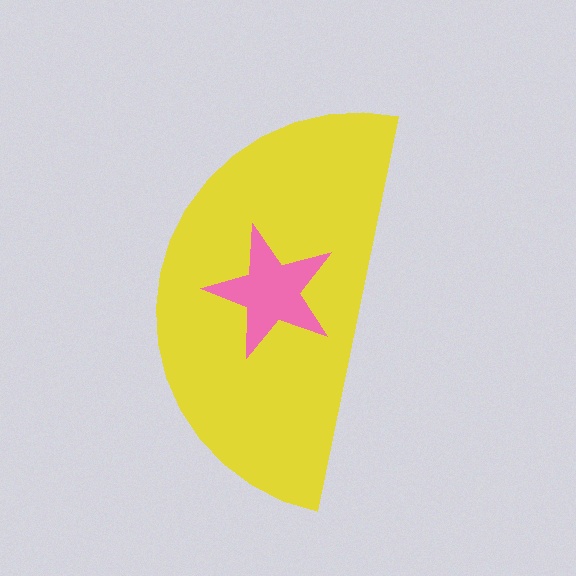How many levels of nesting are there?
2.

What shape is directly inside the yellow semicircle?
The pink star.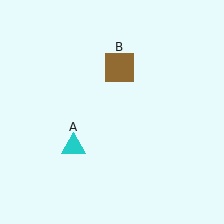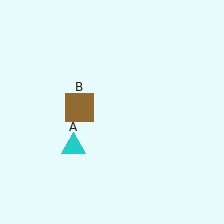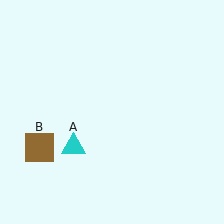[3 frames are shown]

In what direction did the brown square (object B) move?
The brown square (object B) moved down and to the left.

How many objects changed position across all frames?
1 object changed position: brown square (object B).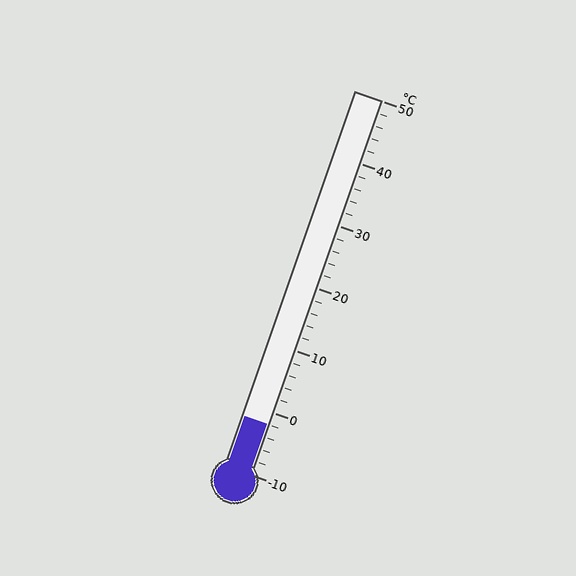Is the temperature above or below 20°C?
The temperature is below 20°C.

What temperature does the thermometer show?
The thermometer shows approximately -2°C.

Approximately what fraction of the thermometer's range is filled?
The thermometer is filled to approximately 15% of its range.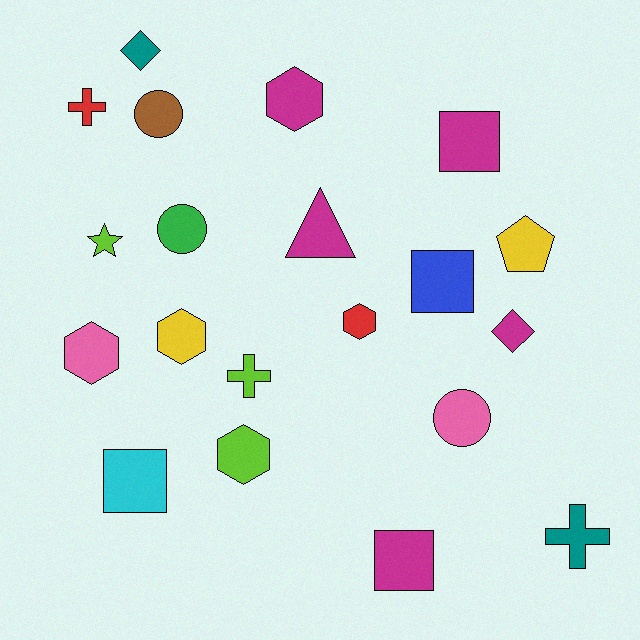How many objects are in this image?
There are 20 objects.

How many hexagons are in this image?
There are 5 hexagons.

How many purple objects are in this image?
There are no purple objects.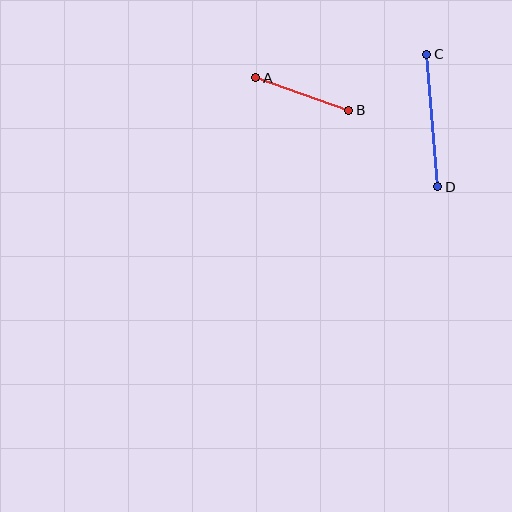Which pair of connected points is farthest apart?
Points C and D are farthest apart.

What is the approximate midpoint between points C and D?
The midpoint is at approximately (432, 120) pixels.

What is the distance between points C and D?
The distance is approximately 133 pixels.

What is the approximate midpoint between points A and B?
The midpoint is at approximately (302, 94) pixels.